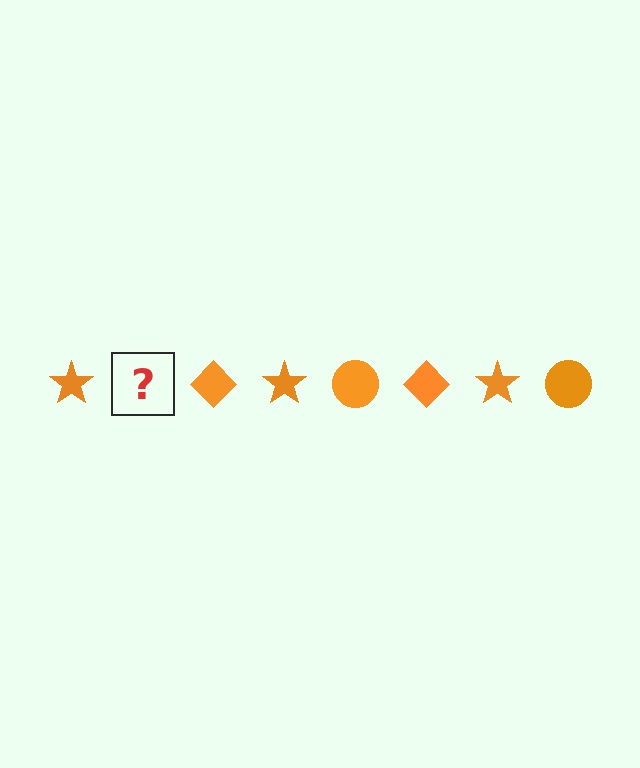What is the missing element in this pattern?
The missing element is an orange circle.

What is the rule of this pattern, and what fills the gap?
The rule is that the pattern cycles through star, circle, diamond shapes in orange. The gap should be filled with an orange circle.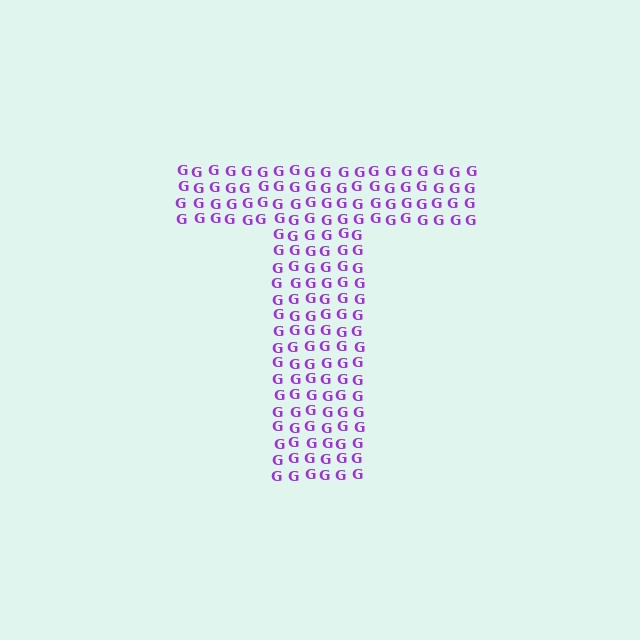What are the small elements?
The small elements are letter G's.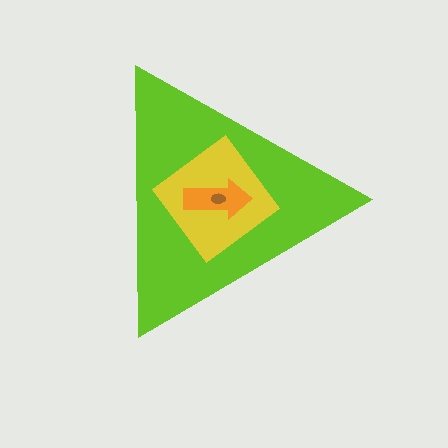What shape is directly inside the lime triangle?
The yellow diamond.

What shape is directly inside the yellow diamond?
The orange arrow.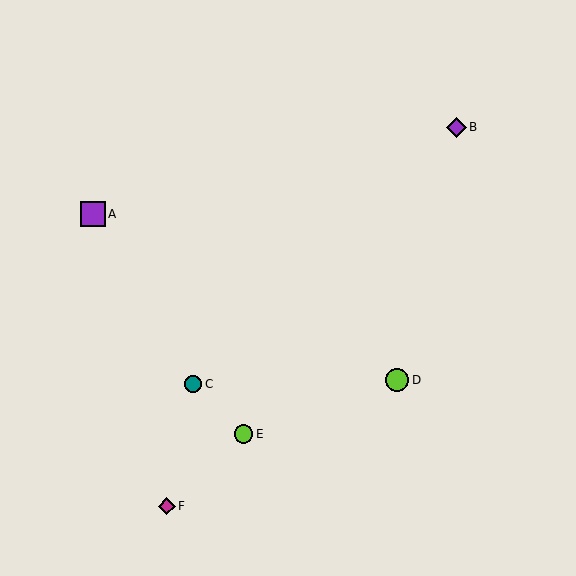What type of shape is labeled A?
Shape A is a purple square.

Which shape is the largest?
The purple square (labeled A) is the largest.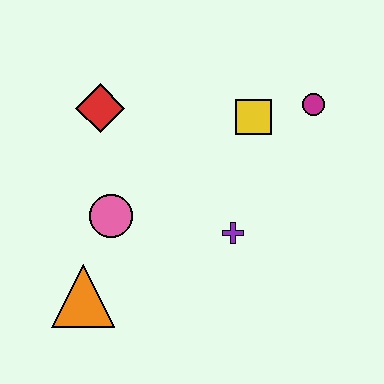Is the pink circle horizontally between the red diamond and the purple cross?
Yes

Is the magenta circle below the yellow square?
No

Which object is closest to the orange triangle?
The pink circle is closest to the orange triangle.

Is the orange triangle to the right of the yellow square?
No